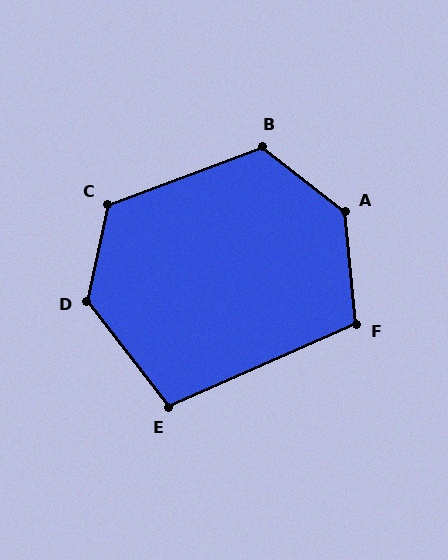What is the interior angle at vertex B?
Approximately 121 degrees (obtuse).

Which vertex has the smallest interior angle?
E, at approximately 104 degrees.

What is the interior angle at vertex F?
Approximately 109 degrees (obtuse).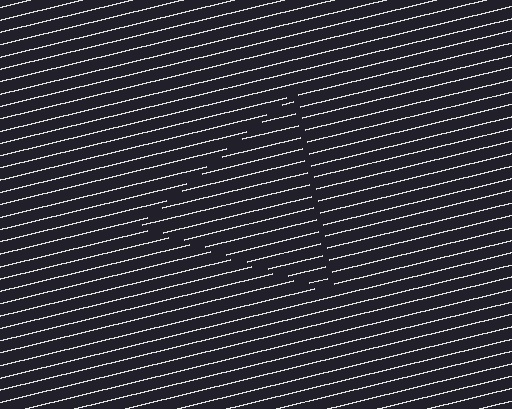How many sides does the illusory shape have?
3 sides — the line-ends trace a triangle.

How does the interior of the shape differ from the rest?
The interior of the shape contains the same grating, shifted by half a period — the contour is defined by the phase discontinuity where line-ends from the inner and outer gratings abut.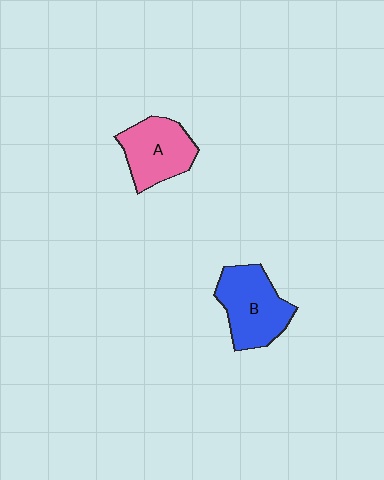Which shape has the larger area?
Shape B (blue).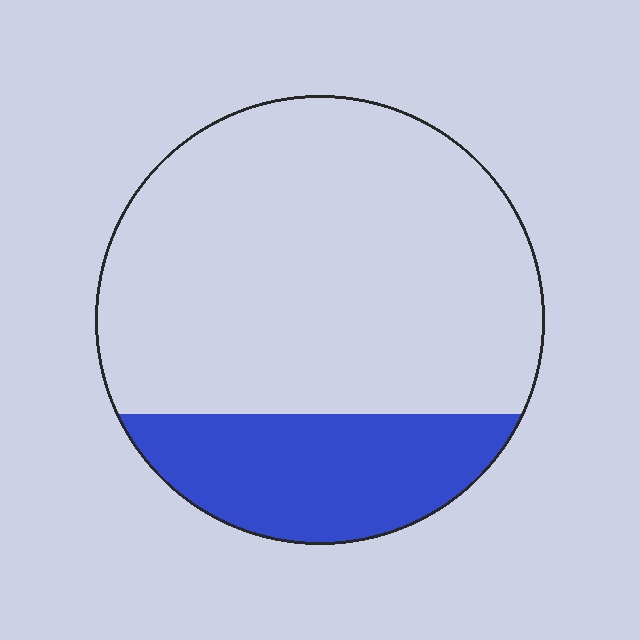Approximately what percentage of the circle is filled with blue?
Approximately 25%.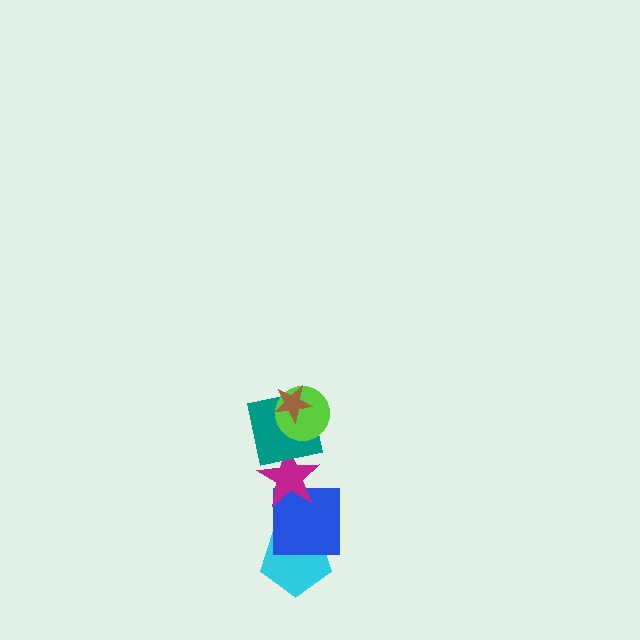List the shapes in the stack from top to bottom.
From top to bottom: the brown star, the lime circle, the teal square, the magenta star, the blue square, the cyan pentagon.